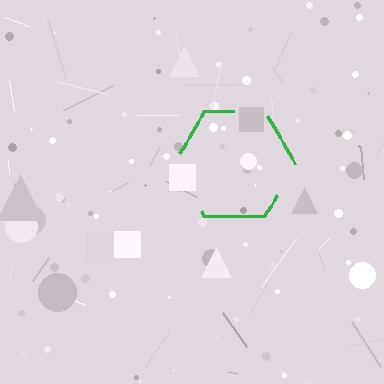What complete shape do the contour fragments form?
The contour fragments form a hexagon.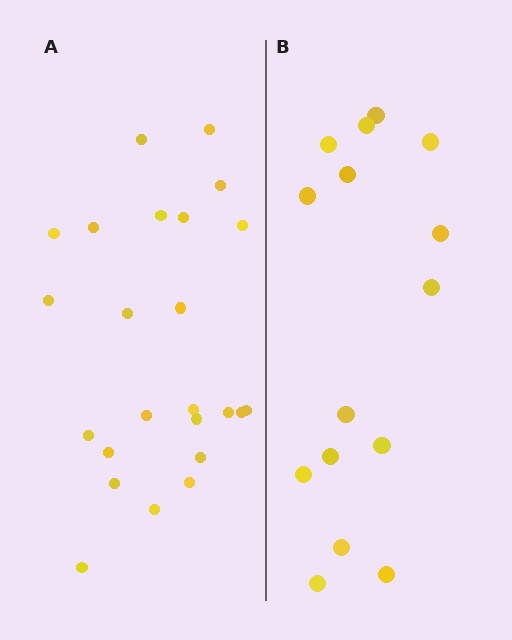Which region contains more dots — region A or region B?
Region A (the left region) has more dots.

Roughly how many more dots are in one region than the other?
Region A has roughly 8 or so more dots than region B.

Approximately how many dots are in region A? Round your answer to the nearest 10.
About 20 dots. (The exact count is 24, which rounds to 20.)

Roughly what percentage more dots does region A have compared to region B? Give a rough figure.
About 60% more.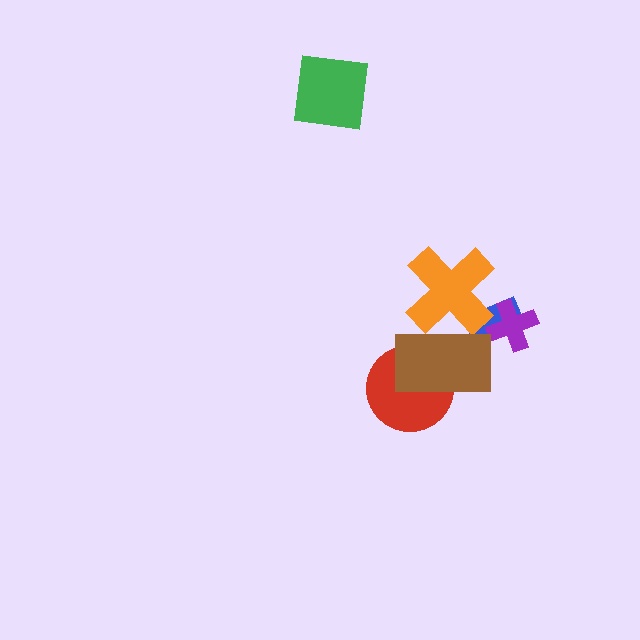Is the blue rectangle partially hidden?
Yes, it is partially covered by another shape.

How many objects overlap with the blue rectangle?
3 objects overlap with the blue rectangle.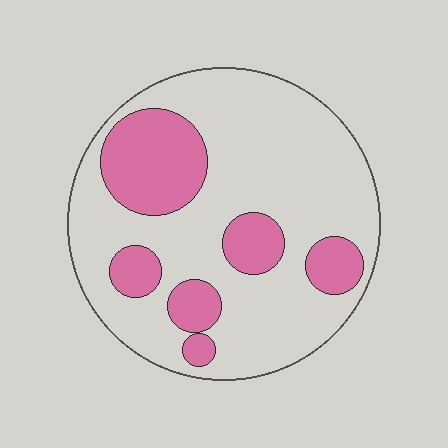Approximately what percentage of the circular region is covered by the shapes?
Approximately 25%.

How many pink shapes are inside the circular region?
6.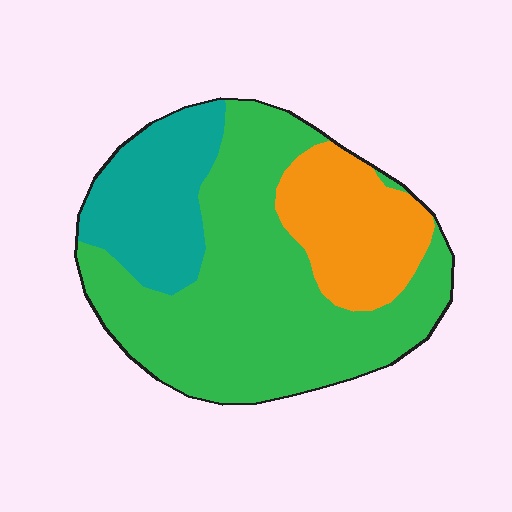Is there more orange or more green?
Green.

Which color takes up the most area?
Green, at roughly 60%.